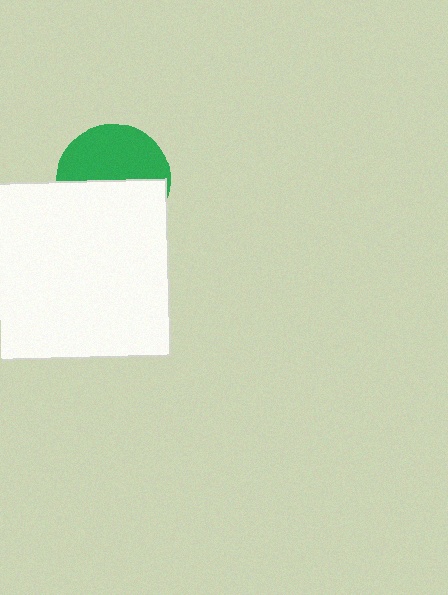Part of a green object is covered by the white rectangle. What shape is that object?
It is a circle.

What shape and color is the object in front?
The object in front is a white rectangle.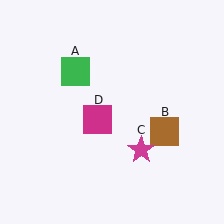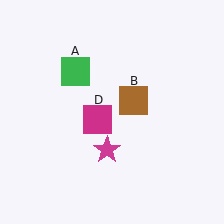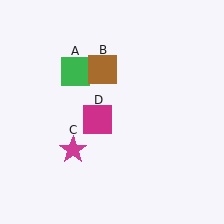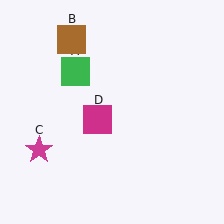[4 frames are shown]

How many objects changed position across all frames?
2 objects changed position: brown square (object B), magenta star (object C).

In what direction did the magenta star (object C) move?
The magenta star (object C) moved left.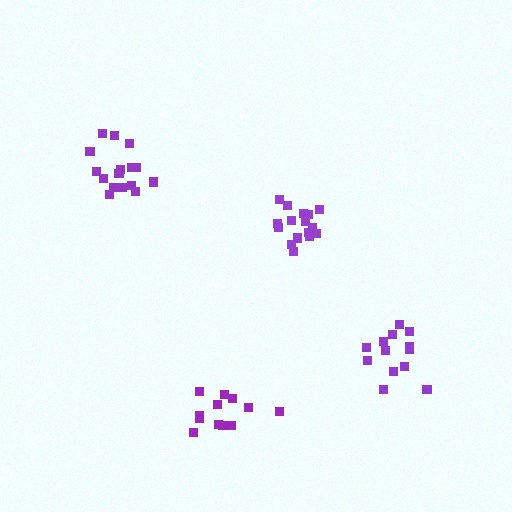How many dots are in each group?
Group 1: 16 dots, Group 2: 13 dots, Group 3: 16 dots, Group 4: 12 dots (57 total).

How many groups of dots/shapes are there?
There are 4 groups.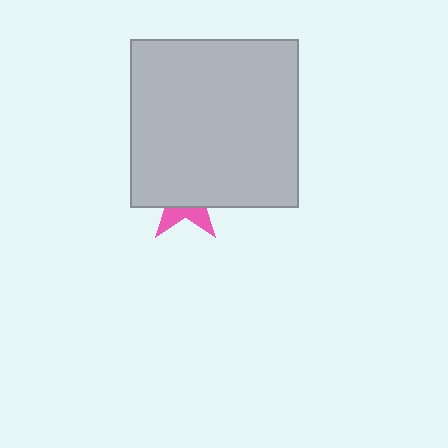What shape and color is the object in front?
The object in front is a light gray square.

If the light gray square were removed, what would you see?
You would see the complete pink star.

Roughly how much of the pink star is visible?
A small part of it is visible (roughly 31%).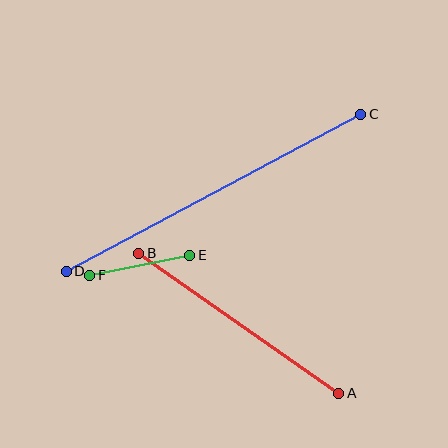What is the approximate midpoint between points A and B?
The midpoint is at approximately (239, 323) pixels.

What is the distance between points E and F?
The distance is approximately 102 pixels.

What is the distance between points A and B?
The distance is approximately 244 pixels.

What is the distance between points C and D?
The distance is approximately 334 pixels.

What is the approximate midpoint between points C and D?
The midpoint is at approximately (214, 193) pixels.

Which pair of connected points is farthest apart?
Points C and D are farthest apart.